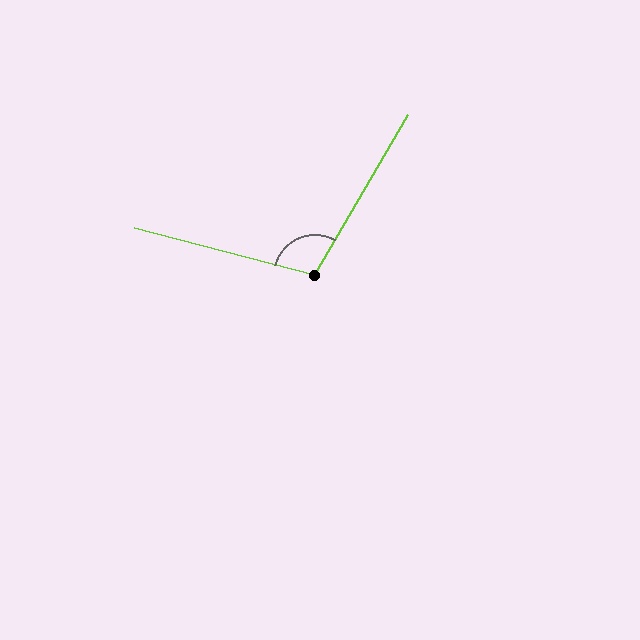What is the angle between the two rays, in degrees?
Approximately 105 degrees.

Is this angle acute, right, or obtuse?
It is obtuse.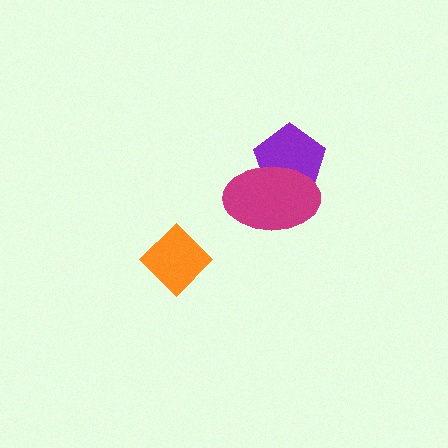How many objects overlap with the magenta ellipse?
1 object overlaps with the magenta ellipse.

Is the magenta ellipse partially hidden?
No, no other shape covers it.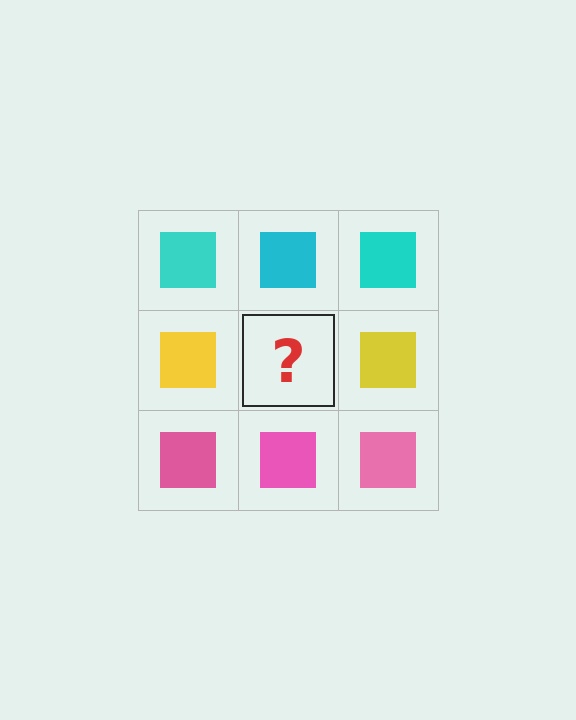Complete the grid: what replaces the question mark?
The question mark should be replaced with a yellow square.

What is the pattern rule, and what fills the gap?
The rule is that each row has a consistent color. The gap should be filled with a yellow square.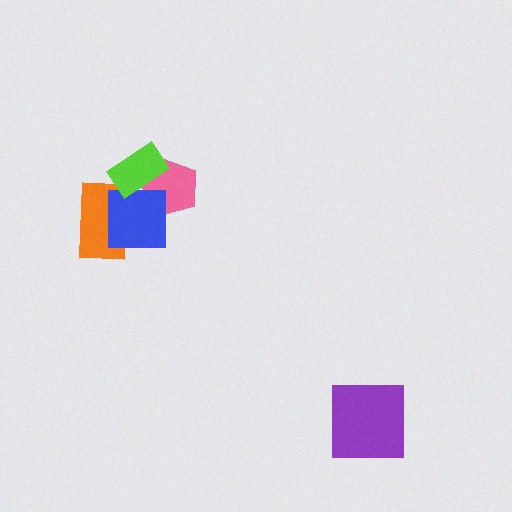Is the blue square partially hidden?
Yes, it is partially covered by another shape.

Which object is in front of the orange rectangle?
The blue square is in front of the orange rectangle.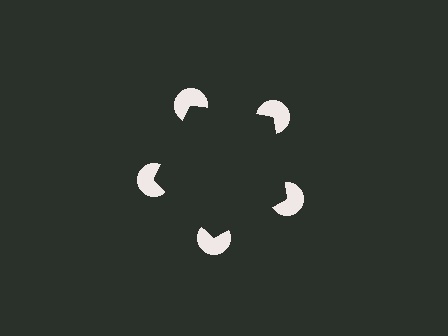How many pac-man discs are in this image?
There are 5 — one at each vertex of the illusory pentagon.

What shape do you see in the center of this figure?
An illusory pentagon — its edges are inferred from the aligned wedge cuts in the pac-man discs, not physically drawn.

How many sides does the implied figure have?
5 sides.